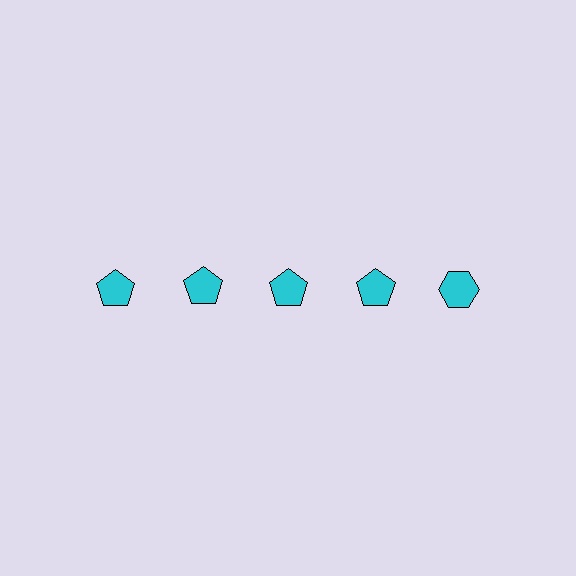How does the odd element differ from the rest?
It has a different shape: hexagon instead of pentagon.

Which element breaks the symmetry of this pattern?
The cyan hexagon in the top row, rightmost column breaks the symmetry. All other shapes are cyan pentagons.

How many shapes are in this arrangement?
There are 5 shapes arranged in a grid pattern.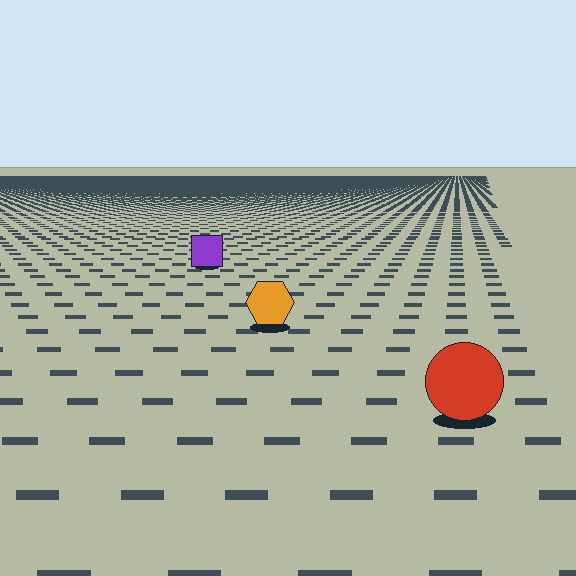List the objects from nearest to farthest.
From nearest to farthest: the red circle, the orange hexagon, the purple square.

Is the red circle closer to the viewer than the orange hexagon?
Yes. The red circle is closer — you can tell from the texture gradient: the ground texture is coarser near it.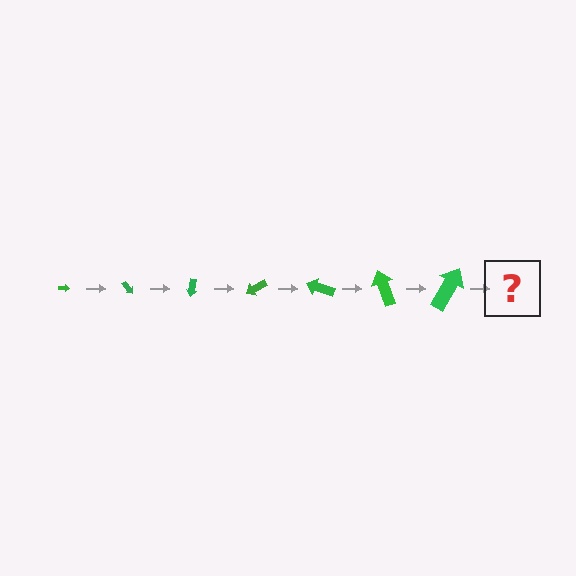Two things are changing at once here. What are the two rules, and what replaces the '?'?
The two rules are that the arrow grows larger each step and it rotates 50 degrees each step. The '?' should be an arrow, larger than the previous one and rotated 350 degrees from the start.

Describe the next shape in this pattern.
It should be an arrow, larger than the previous one and rotated 350 degrees from the start.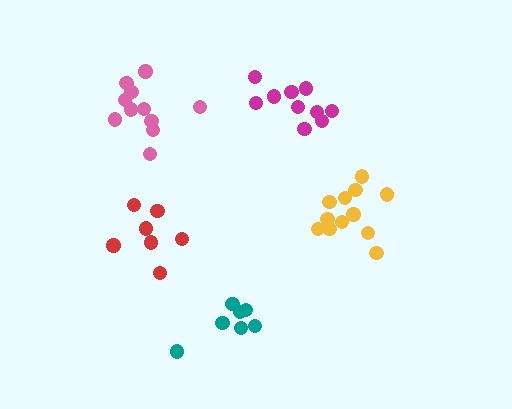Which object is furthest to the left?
The pink cluster is leftmost.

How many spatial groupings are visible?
There are 5 spatial groupings.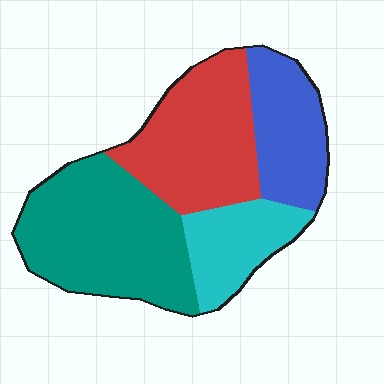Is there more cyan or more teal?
Teal.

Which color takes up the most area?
Teal, at roughly 35%.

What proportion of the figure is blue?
Blue takes up between a sixth and a third of the figure.